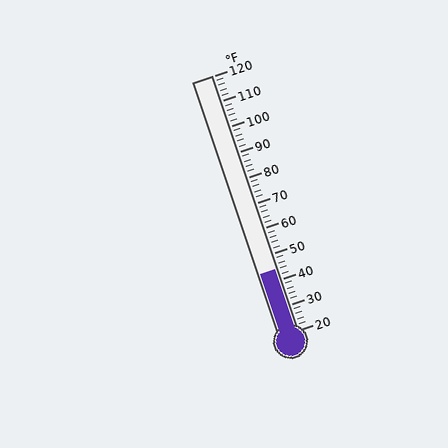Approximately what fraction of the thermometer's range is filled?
The thermometer is filled to approximately 25% of its range.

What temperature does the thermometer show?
The thermometer shows approximately 44°F.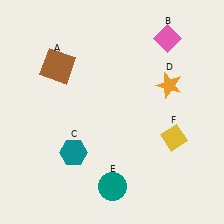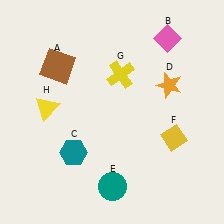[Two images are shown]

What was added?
A yellow cross (G), a yellow triangle (H) were added in Image 2.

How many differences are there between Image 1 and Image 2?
There are 2 differences between the two images.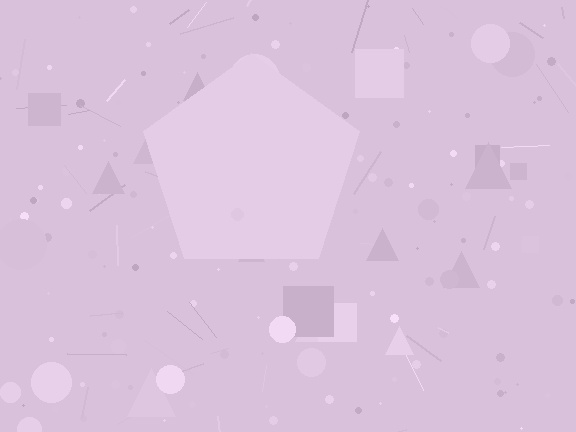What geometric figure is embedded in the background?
A pentagon is embedded in the background.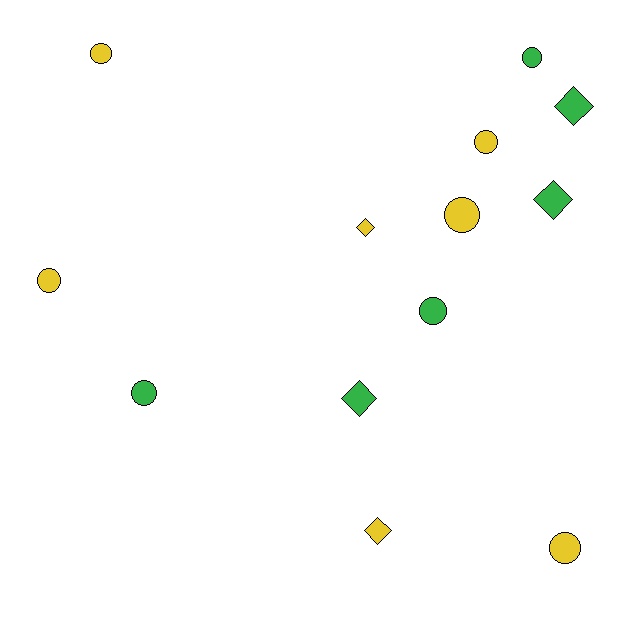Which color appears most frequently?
Yellow, with 7 objects.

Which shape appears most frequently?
Circle, with 8 objects.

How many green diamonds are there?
There are 3 green diamonds.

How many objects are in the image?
There are 13 objects.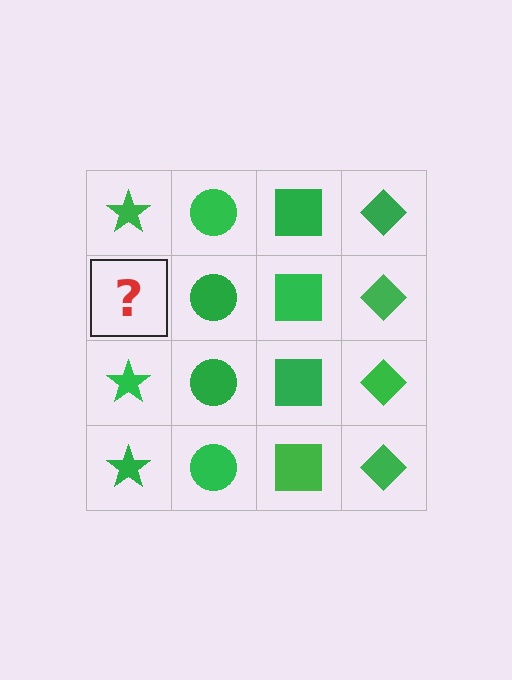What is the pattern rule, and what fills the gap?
The rule is that each column has a consistent shape. The gap should be filled with a green star.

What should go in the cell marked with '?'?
The missing cell should contain a green star.